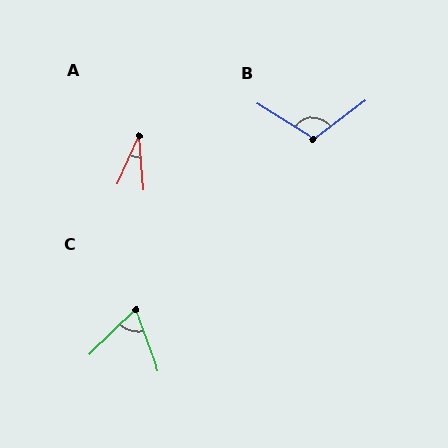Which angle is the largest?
B, at approximately 111 degrees.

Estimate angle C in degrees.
Approximately 66 degrees.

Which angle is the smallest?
A, at approximately 29 degrees.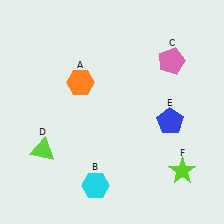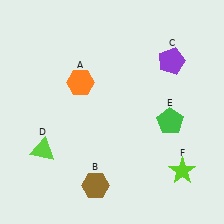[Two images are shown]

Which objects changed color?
B changed from cyan to brown. C changed from pink to purple. E changed from blue to green.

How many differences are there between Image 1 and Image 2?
There are 3 differences between the two images.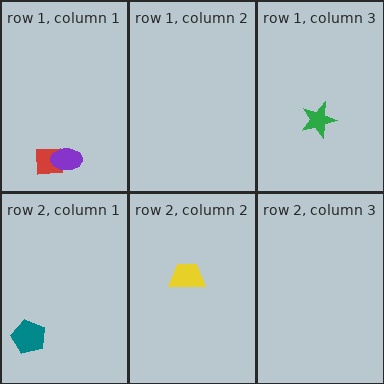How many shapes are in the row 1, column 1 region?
2.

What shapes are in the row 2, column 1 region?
The teal pentagon.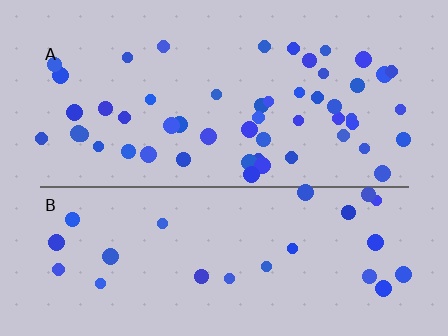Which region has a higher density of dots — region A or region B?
A (the top).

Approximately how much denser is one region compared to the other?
Approximately 2.1× — region A over region B.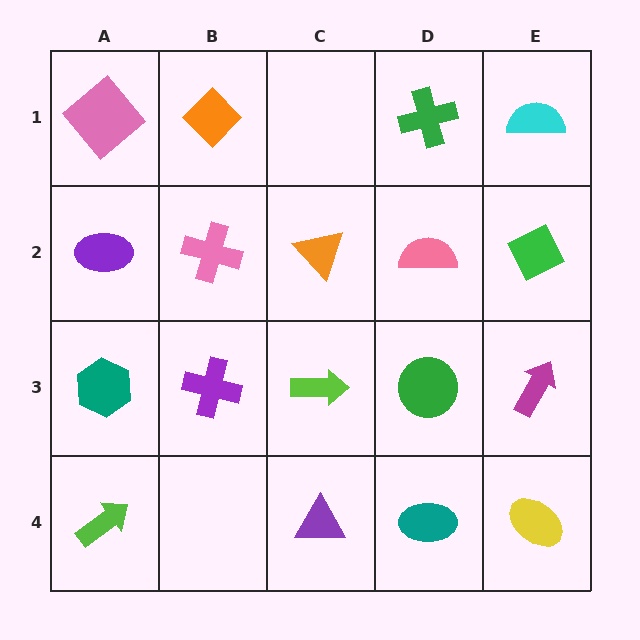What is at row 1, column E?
A cyan semicircle.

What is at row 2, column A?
A purple ellipse.